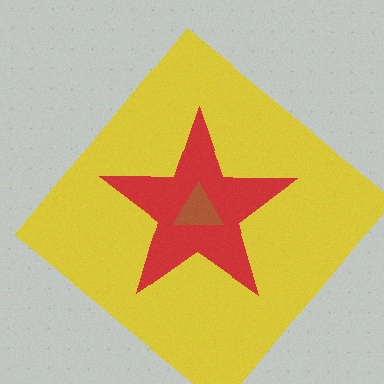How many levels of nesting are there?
3.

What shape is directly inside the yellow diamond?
The red star.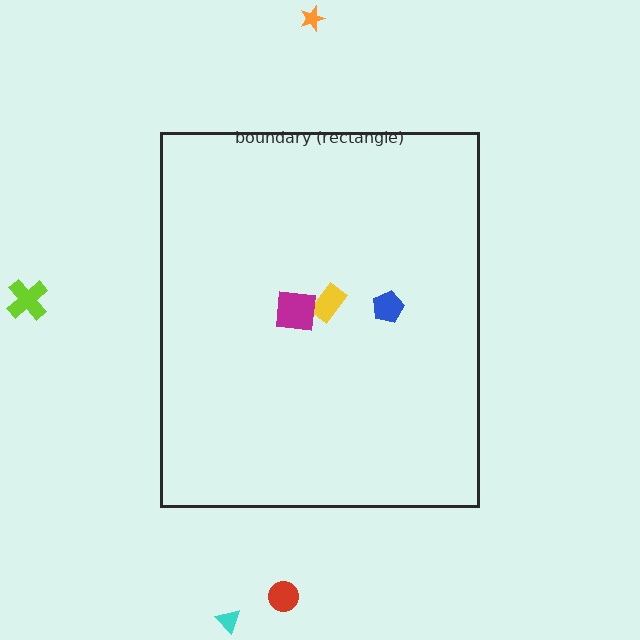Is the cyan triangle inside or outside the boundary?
Outside.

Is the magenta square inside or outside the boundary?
Inside.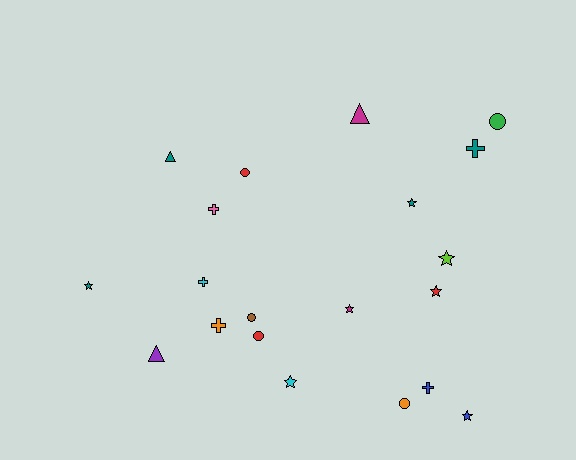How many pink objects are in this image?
There is 1 pink object.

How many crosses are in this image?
There are 5 crosses.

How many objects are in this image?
There are 20 objects.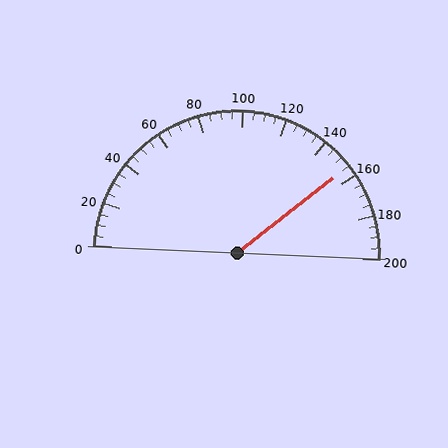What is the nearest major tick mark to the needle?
The nearest major tick mark is 160.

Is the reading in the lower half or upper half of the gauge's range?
The reading is in the upper half of the range (0 to 200).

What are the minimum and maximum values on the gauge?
The gauge ranges from 0 to 200.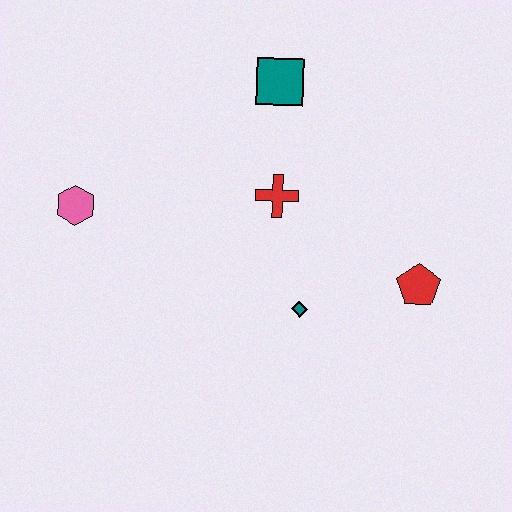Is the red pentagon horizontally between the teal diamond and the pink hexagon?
No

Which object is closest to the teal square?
The red cross is closest to the teal square.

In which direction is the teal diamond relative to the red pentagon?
The teal diamond is to the left of the red pentagon.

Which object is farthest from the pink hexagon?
The red pentagon is farthest from the pink hexagon.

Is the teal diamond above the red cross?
No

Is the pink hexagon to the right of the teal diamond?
No